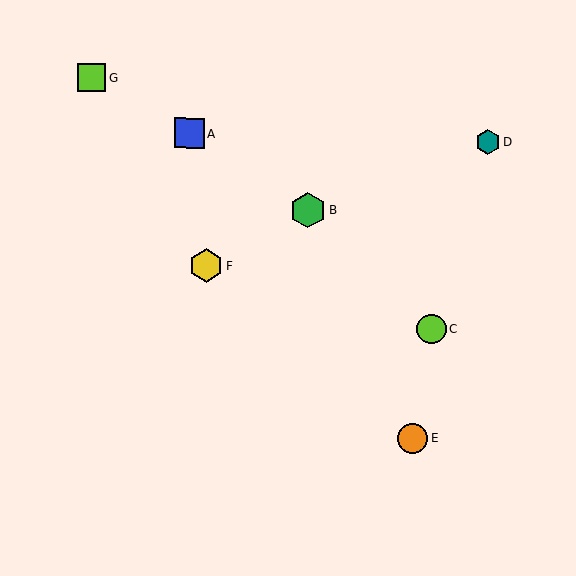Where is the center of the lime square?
The center of the lime square is at (92, 78).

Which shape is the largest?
The green hexagon (labeled B) is the largest.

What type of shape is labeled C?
Shape C is a lime circle.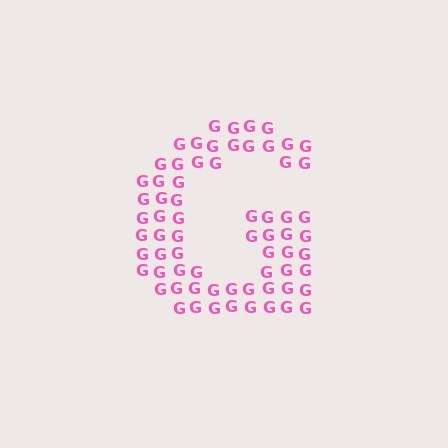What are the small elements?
The small elements are letter G's.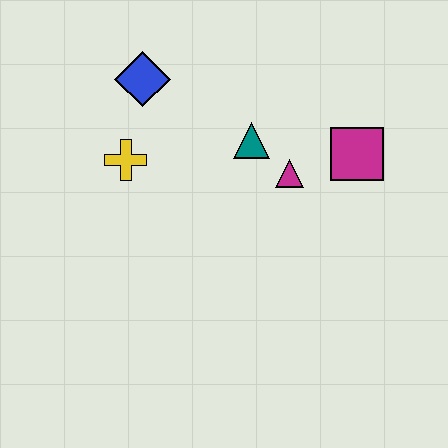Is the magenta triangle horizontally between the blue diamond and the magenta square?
Yes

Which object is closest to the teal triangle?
The magenta triangle is closest to the teal triangle.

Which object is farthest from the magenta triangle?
The blue diamond is farthest from the magenta triangle.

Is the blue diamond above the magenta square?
Yes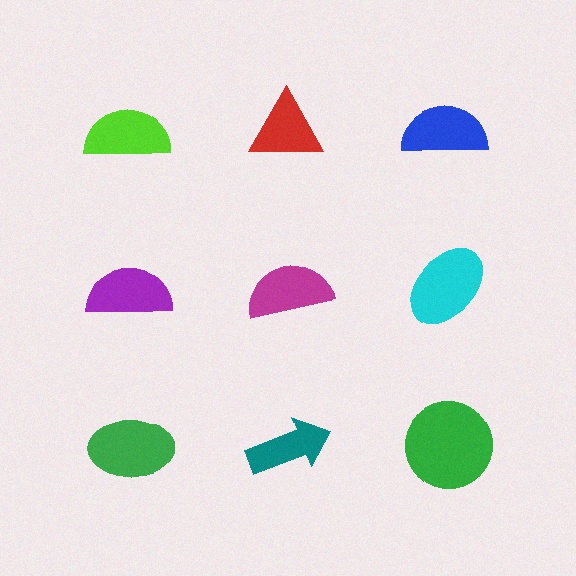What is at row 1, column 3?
A blue semicircle.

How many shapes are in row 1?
3 shapes.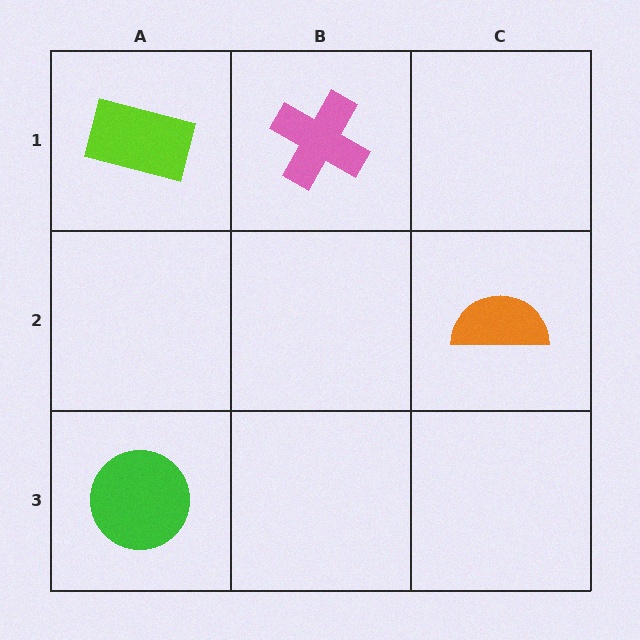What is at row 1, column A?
A lime rectangle.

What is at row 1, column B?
A pink cross.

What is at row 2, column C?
An orange semicircle.